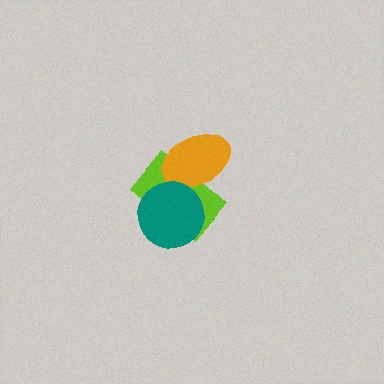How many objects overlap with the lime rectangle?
2 objects overlap with the lime rectangle.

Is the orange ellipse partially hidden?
Yes, it is partially covered by another shape.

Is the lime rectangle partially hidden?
Yes, it is partially covered by another shape.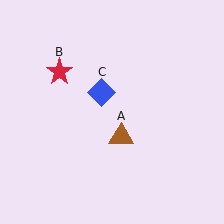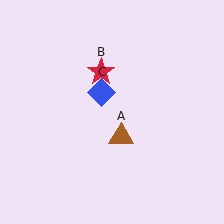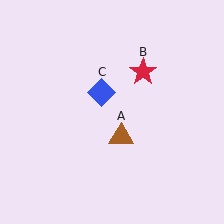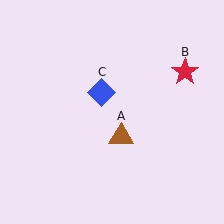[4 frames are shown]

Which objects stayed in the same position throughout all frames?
Brown triangle (object A) and blue diamond (object C) remained stationary.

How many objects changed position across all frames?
1 object changed position: red star (object B).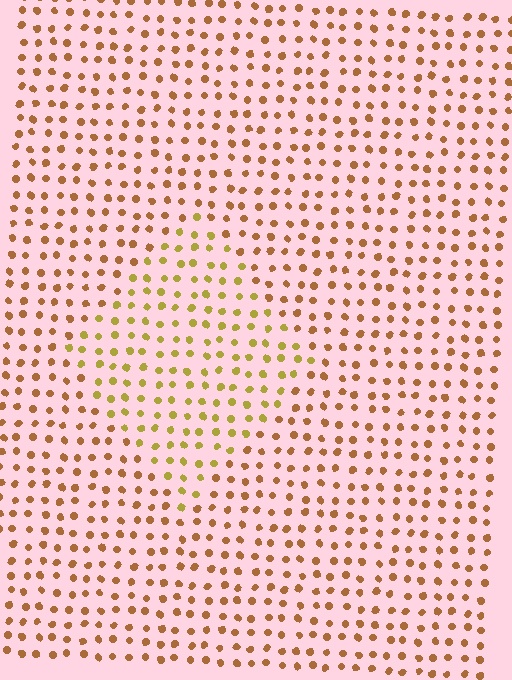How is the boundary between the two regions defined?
The boundary is defined purely by a slight shift in hue (about 31 degrees). Spacing, size, and orientation are identical on both sides.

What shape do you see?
I see a diamond.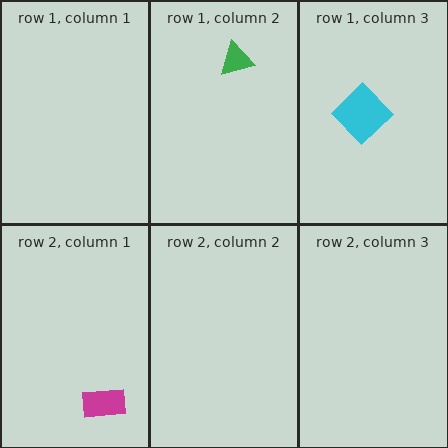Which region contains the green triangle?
The row 1, column 2 region.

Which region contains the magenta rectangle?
The row 2, column 1 region.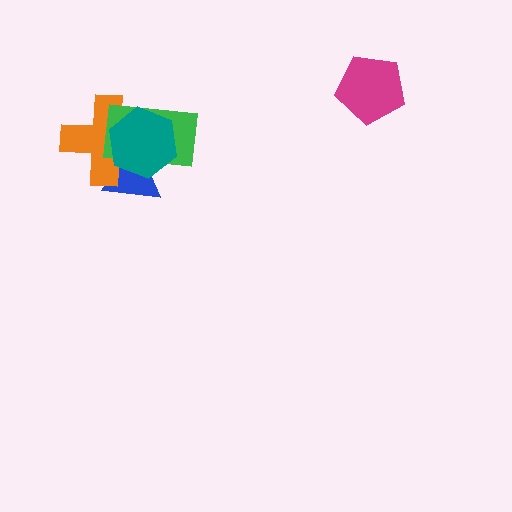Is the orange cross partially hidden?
Yes, it is partially covered by another shape.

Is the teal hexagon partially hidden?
No, no other shape covers it.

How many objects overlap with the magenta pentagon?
0 objects overlap with the magenta pentagon.